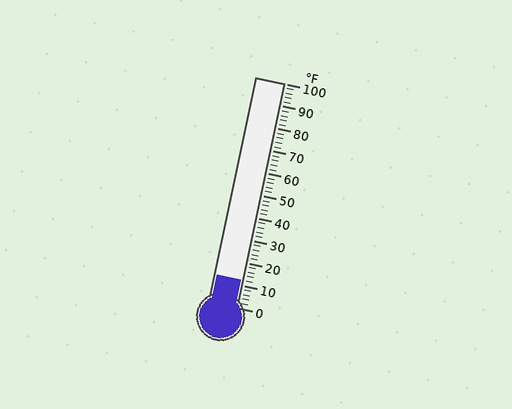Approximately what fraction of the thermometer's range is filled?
The thermometer is filled to approximately 10% of its range.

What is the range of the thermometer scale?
The thermometer scale ranges from 0°F to 100°F.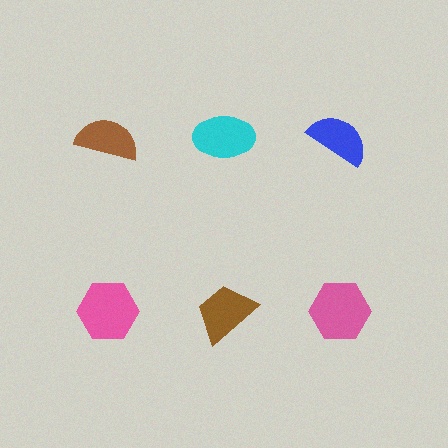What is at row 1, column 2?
A cyan ellipse.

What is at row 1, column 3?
A blue semicircle.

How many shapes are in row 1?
3 shapes.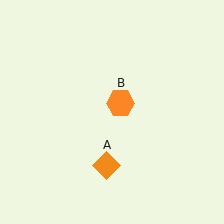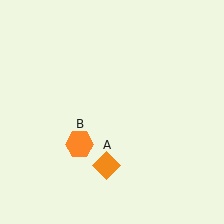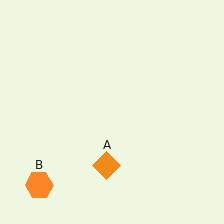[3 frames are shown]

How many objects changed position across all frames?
1 object changed position: orange hexagon (object B).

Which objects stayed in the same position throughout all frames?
Orange diamond (object A) remained stationary.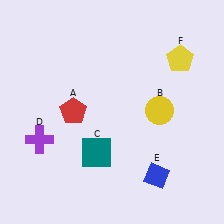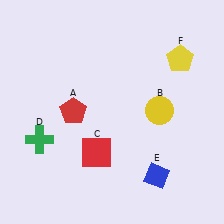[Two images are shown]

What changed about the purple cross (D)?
In Image 1, D is purple. In Image 2, it changed to green.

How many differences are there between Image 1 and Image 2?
There are 2 differences between the two images.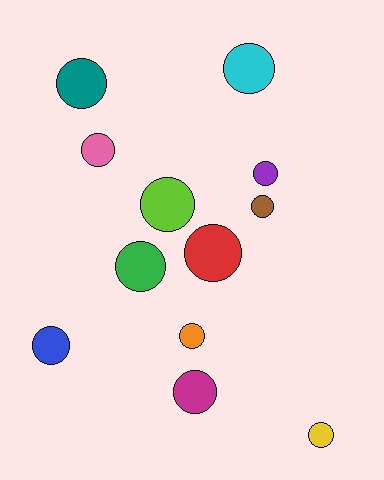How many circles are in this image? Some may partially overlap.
There are 12 circles.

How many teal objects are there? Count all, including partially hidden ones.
There is 1 teal object.